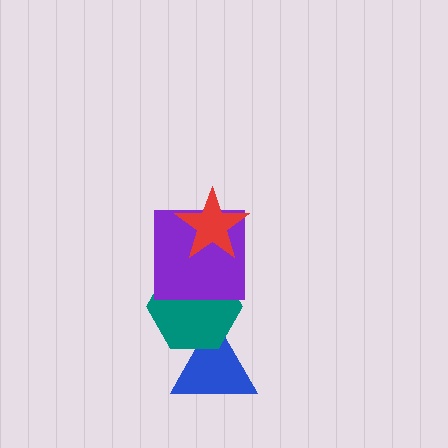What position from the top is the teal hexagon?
The teal hexagon is 3rd from the top.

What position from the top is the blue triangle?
The blue triangle is 4th from the top.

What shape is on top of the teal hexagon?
The purple square is on top of the teal hexagon.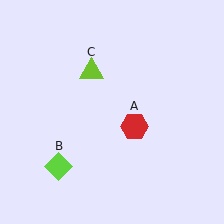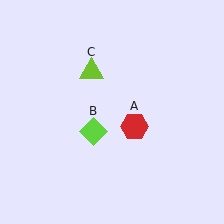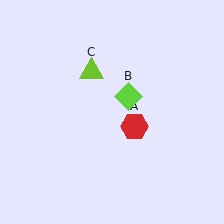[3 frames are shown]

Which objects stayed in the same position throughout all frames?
Red hexagon (object A) and lime triangle (object C) remained stationary.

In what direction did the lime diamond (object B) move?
The lime diamond (object B) moved up and to the right.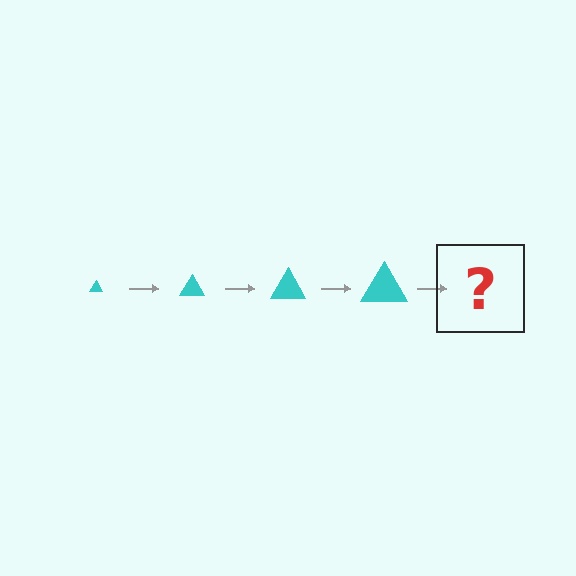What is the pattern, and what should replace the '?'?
The pattern is that the triangle gets progressively larger each step. The '?' should be a cyan triangle, larger than the previous one.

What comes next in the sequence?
The next element should be a cyan triangle, larger than the previous one.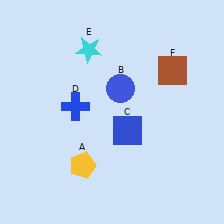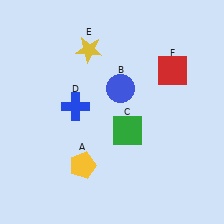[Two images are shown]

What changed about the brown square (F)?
In Image 1, F is brown. In Image 2, it changed to red.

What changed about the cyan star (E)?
In Image 1, E is cyan. In Image 2, it changed to yellow.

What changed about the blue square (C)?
In Image 1, C is blue. In Image 2, it changed to green.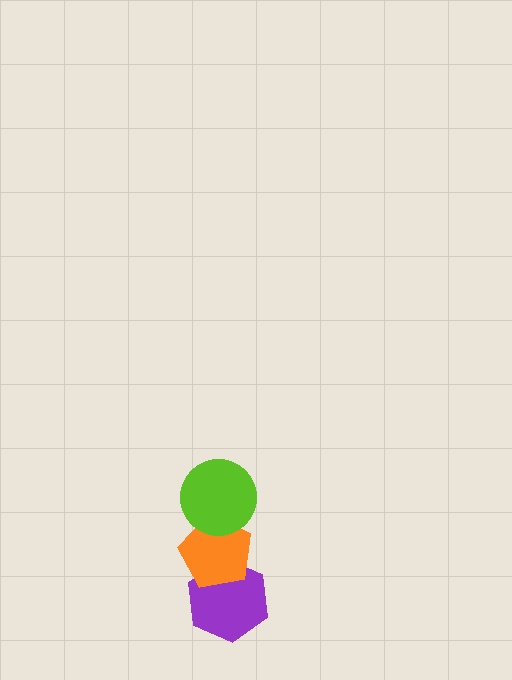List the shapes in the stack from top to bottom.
From top to bottom: the lime circle, the orange pentagon, the purple hexagon.